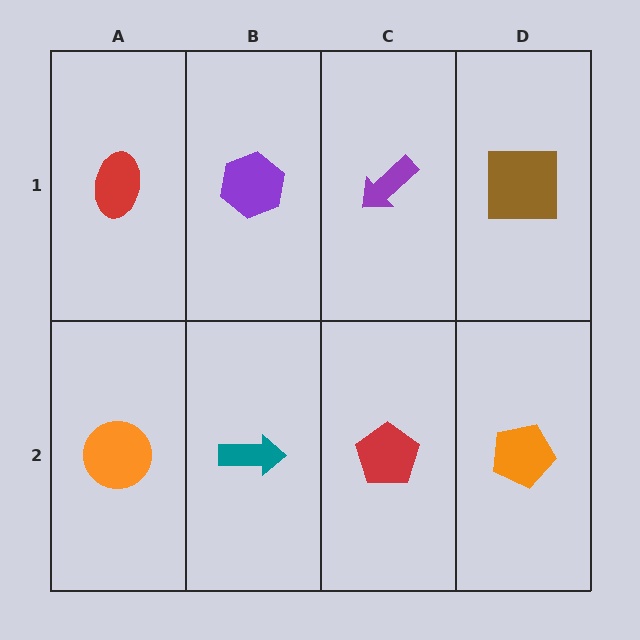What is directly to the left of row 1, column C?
A purple hexagon.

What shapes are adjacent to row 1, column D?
An orange pentagon (row 2, column D), a purple arrow (row 1, column C).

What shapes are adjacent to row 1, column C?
A red pentagon (row 2, column C), a purple hexagon (row 1, column B), a brown square (row 1, column D).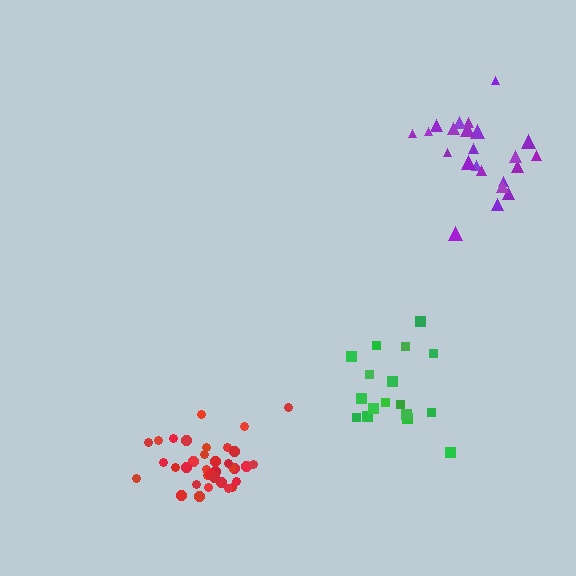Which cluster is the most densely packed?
Red.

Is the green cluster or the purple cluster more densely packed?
Green.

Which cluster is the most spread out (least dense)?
Purple.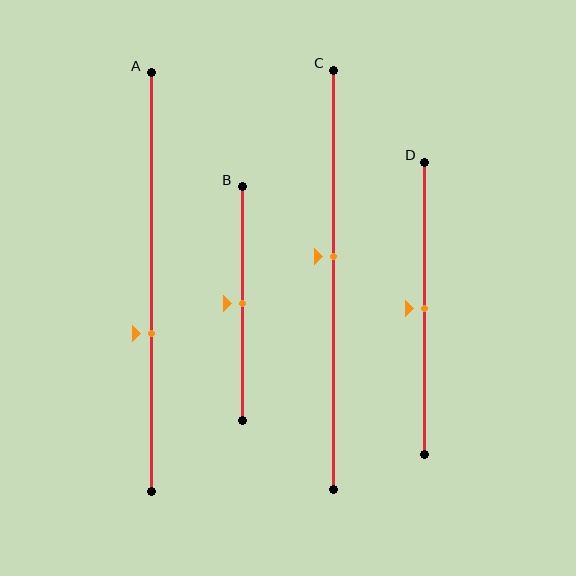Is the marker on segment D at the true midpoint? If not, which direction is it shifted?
Yes, the marker on segment D is at the true midpoint.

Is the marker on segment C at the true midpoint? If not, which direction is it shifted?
No, the marker on segment C is shifted upward by about 5% of the segment length.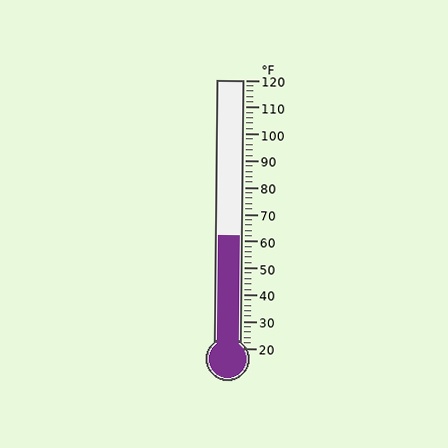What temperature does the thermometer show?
The thermometer shows approximately 62°F.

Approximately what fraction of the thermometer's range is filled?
The thermometer is filled to approximately 40% of its range.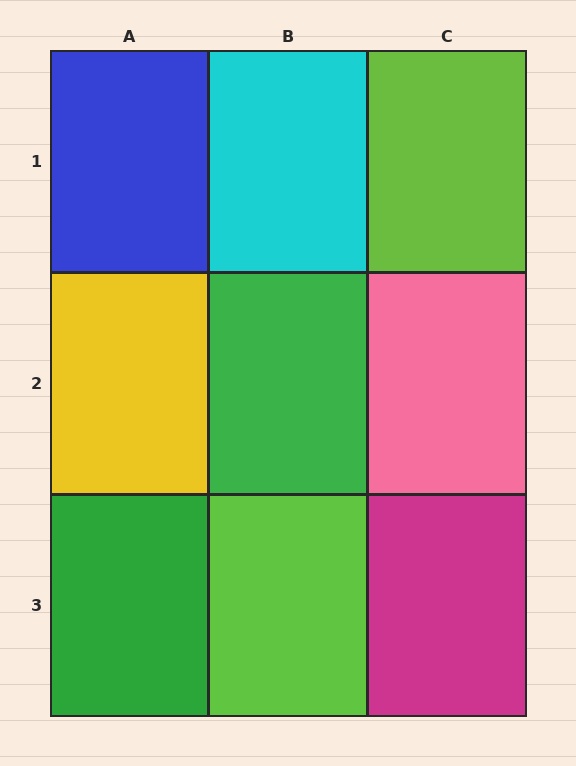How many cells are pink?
1 cell is pink.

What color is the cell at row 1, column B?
Cyan.